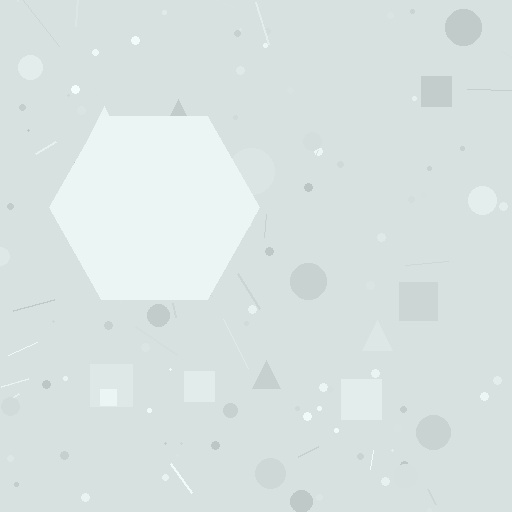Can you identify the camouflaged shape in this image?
The camouflaged shape is a hexagon.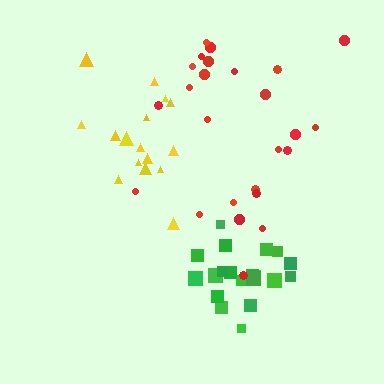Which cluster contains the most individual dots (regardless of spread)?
Red (25).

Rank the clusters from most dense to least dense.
green, yellow, red.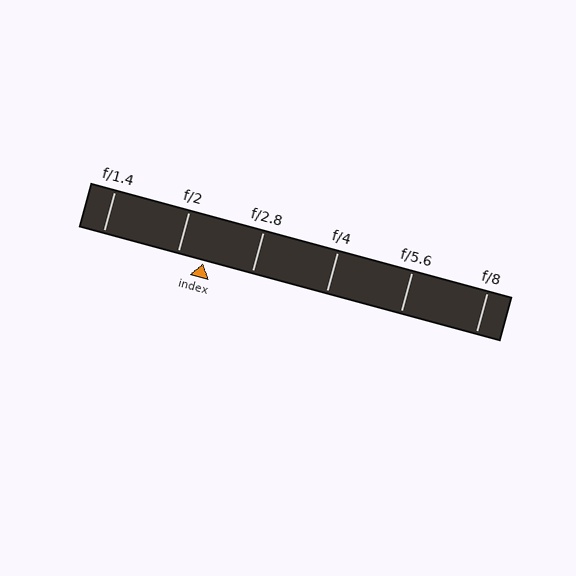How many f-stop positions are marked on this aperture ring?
There are 6 f-stop positions marked.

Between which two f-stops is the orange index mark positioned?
The index mark is between f/2 and f/2.8.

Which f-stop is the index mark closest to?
The index mark is closest to f/2.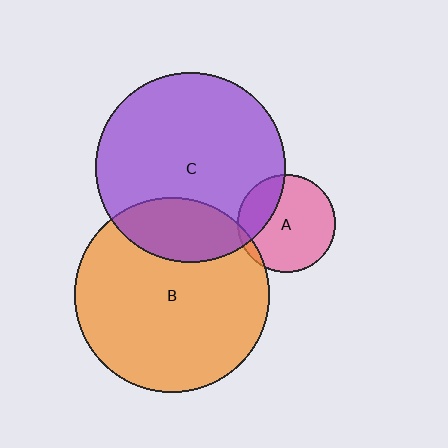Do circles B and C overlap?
Yes.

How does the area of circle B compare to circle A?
Approximately 3.9 times.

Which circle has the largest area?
Circle B (orange).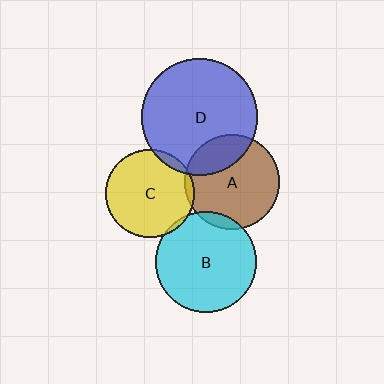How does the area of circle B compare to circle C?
Approximately 1.3 times.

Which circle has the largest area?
Circle D (blue).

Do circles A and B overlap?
Yes.